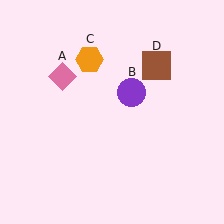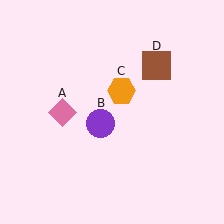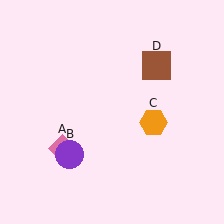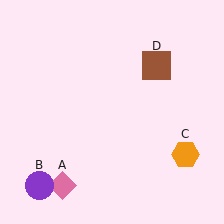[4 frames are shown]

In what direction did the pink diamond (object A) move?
The pink diamond (object A) moved down.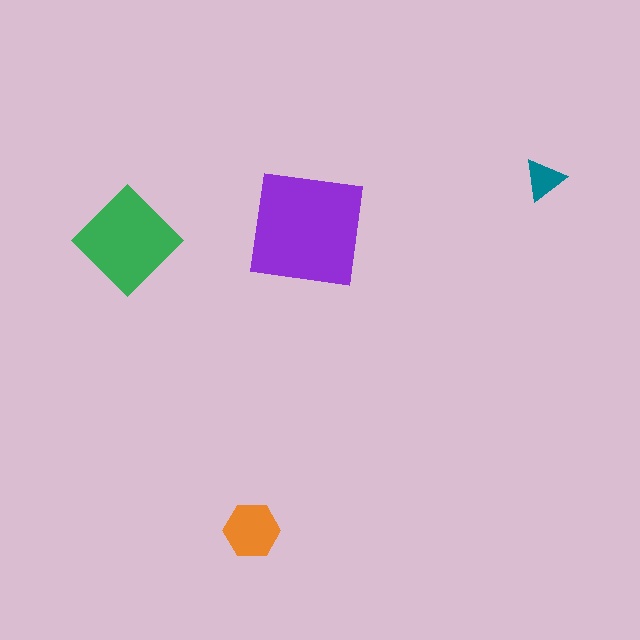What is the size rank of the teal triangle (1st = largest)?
4th.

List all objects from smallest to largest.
The teal triangle, the orange hexagon, the green diamond, the purple square.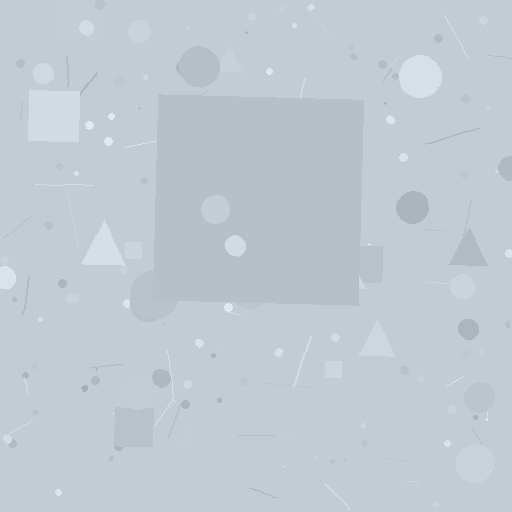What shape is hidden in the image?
A square is hidden in the image.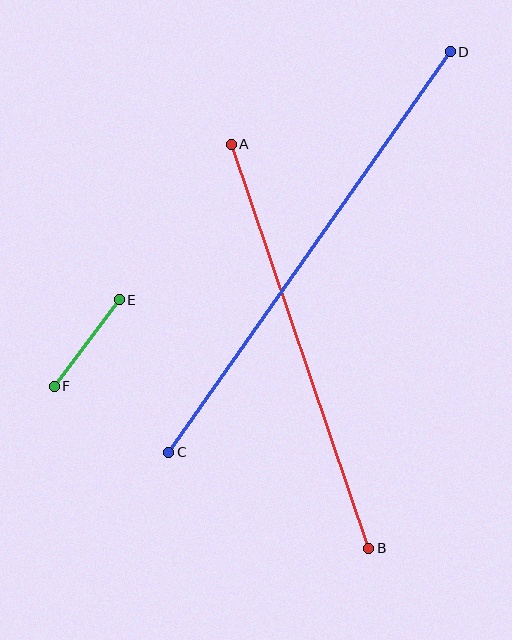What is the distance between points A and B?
The distance is approximately 427 pixels.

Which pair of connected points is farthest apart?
Points C and D are farthest apart.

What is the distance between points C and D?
The distance is approximately 490 pixels.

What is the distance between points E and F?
The distance is approximately 108 pixels.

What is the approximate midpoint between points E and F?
The midpoint is at approximately (87, 343) pixels.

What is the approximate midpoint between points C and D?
The midpoint is at approximately (310, 252) pixels.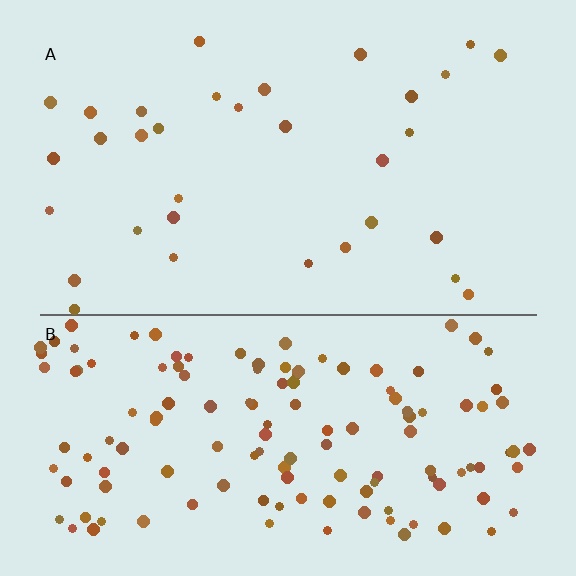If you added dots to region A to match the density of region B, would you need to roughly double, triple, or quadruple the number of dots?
Approximately quadruple.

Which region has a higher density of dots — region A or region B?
B (the bottom).